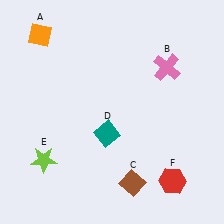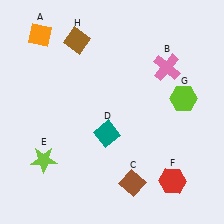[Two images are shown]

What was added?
A lime hexagon (G), a brown diamond (H) were added in Image 2.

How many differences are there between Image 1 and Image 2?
There are 2 differences between the two images.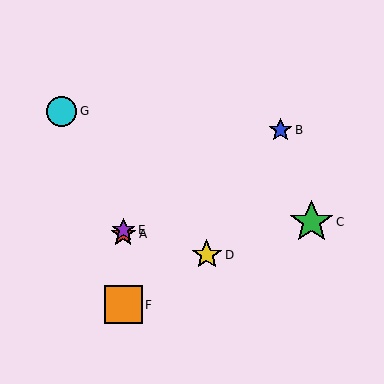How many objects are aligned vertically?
3 objects (A, E, F) are aligned vertically.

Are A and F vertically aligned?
Yes, both are at x≈123.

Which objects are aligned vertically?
Objects A, E, F are aligned vertically.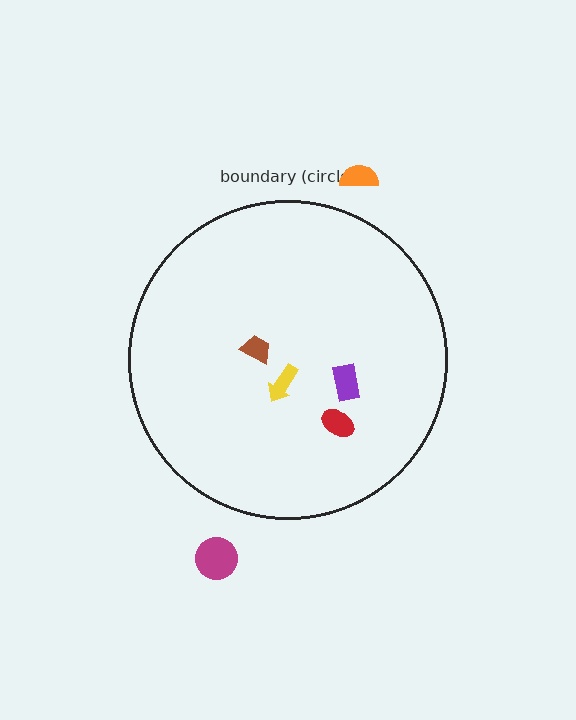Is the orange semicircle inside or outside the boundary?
Outside.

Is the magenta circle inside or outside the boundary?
Outside.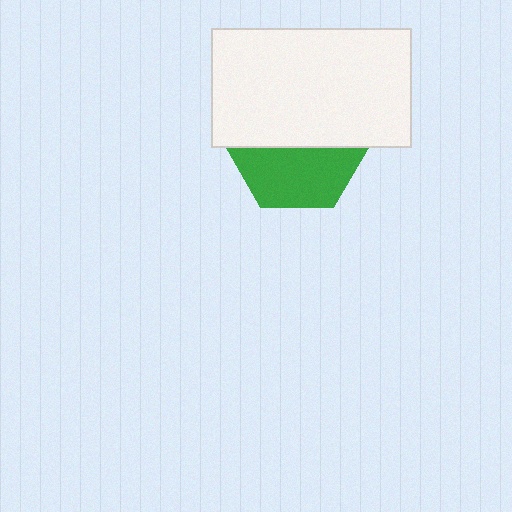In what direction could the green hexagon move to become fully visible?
The green hexagon could move down. That would shift it out from behind the white rectangle entirely.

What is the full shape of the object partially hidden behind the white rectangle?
The partially hidden object is a green hexagon.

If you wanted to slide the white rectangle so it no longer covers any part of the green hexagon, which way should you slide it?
Slide it up — that is the most direct way to separate the two shapes.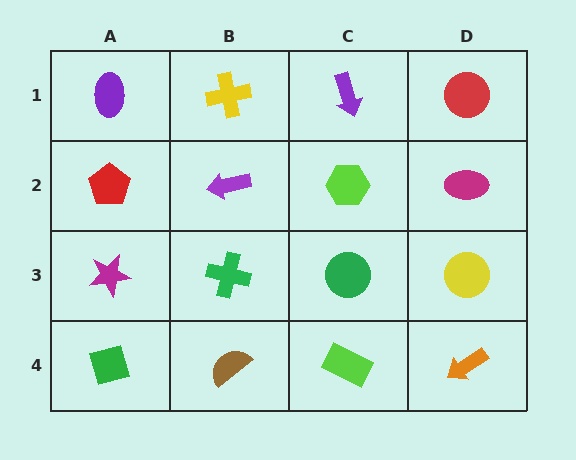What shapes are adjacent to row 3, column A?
A red pentagon (row 2, column A), a green diamond (row 4, column A), a green cross (row 3, column B).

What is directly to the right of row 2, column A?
A purple arrow.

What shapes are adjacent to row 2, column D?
A red circle (row 1, column D), a yellow circle (row 3, column D), a lime hexagon (row 2, column C).